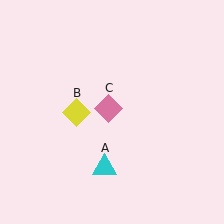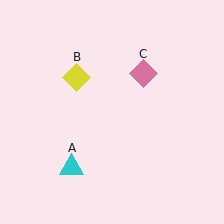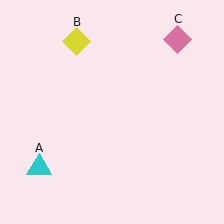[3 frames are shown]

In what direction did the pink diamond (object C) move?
The pink diamond (object C) moved up and to the right.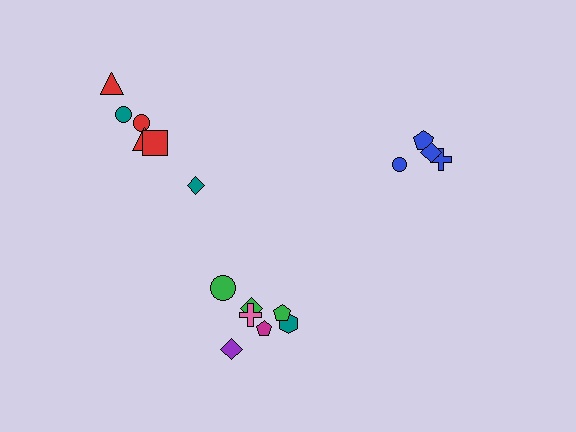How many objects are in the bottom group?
There are 7 objects.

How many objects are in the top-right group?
There are 4 objects.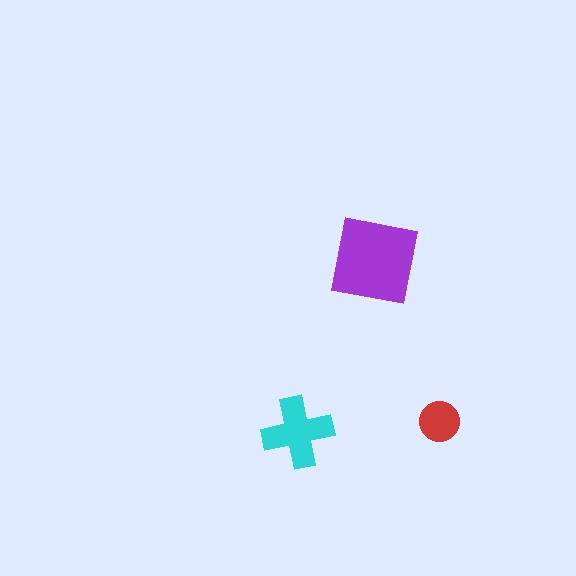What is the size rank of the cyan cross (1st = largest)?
2nd.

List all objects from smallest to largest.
The red circle, the cyan cross, the purple square.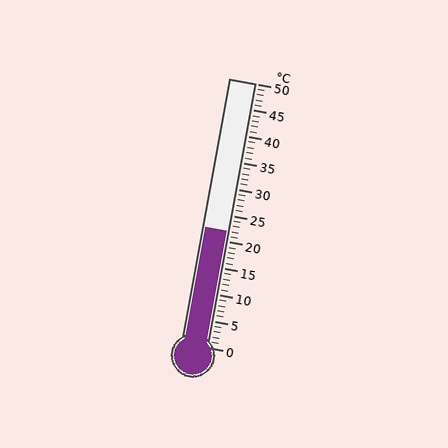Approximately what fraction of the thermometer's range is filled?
The thermometer is filled to approximately 45% of its range.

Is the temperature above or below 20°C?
The temperature is above 20°C.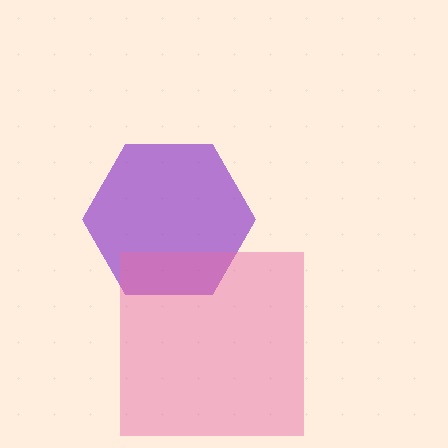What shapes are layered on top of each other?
The layered shapes are: a purple hexagon, a pink square.